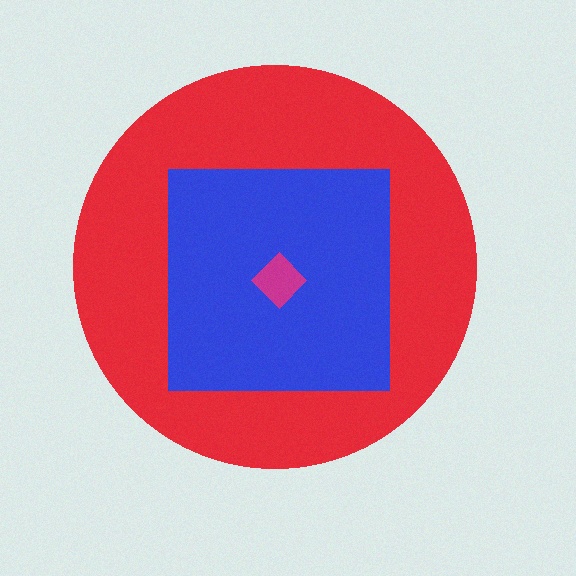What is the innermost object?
The magenta diamond.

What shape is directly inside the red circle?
The blue square.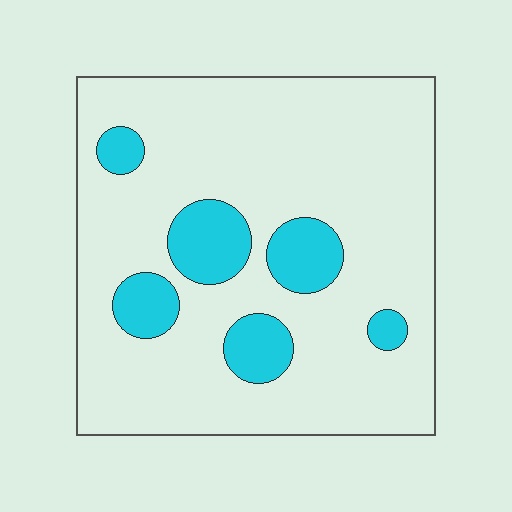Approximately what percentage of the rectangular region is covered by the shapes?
Approximately 15%.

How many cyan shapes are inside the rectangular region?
6.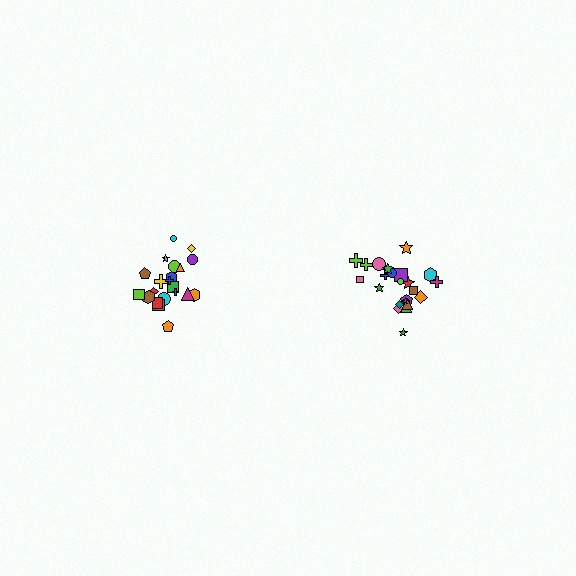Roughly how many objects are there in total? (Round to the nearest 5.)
Roughly 45 objects in total.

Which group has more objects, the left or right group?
The right group.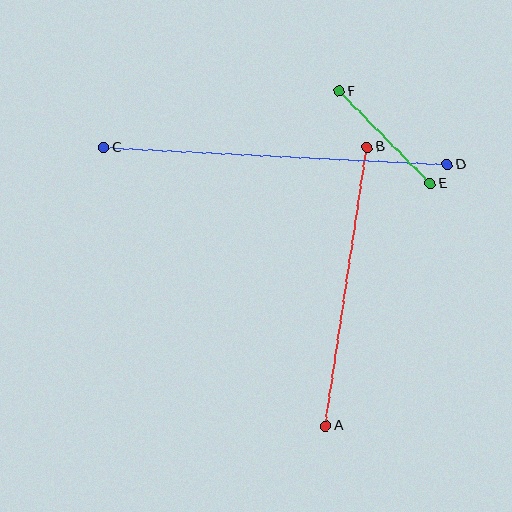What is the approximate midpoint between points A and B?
The midpoint is at approximately (347, 287) pixels.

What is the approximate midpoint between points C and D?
The midpoint is at approximately (276, 156) pixels.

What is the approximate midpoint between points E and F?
The midpoint is at approximately (385, 137) pixels.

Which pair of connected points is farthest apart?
Points C and D are farthest apart.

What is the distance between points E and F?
The distance is approximately 130 pixels.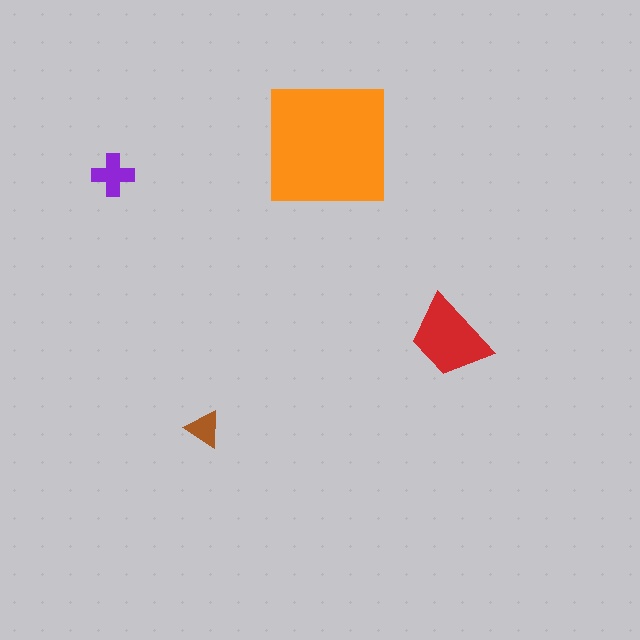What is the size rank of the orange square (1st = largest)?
1st.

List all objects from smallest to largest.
The brown triangle, the purple cross, the red trapezoid, the orange square.